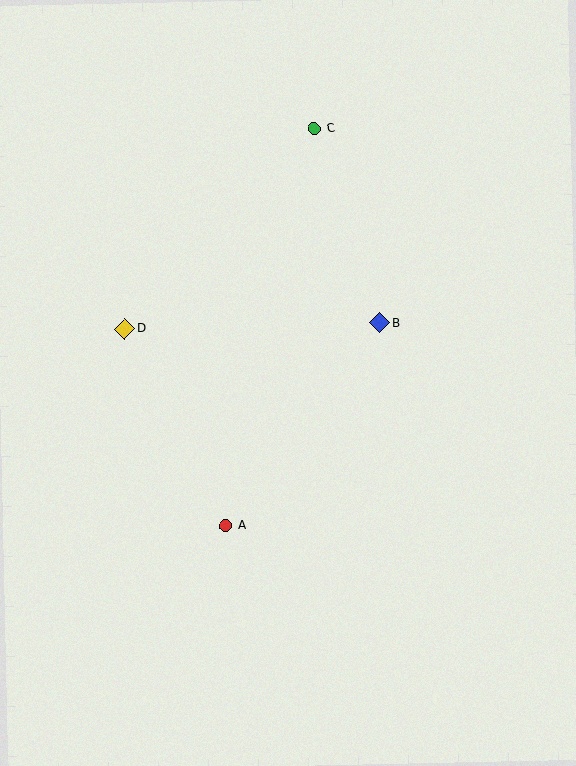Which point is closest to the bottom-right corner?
Point A is closest to the bottom-right corner.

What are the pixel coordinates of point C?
Point C is at (314, 128).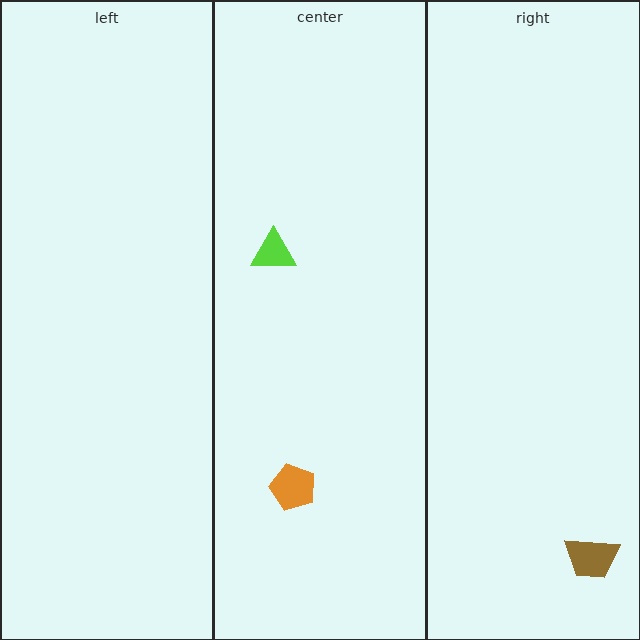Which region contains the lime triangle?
The center region.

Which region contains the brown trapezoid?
The right region.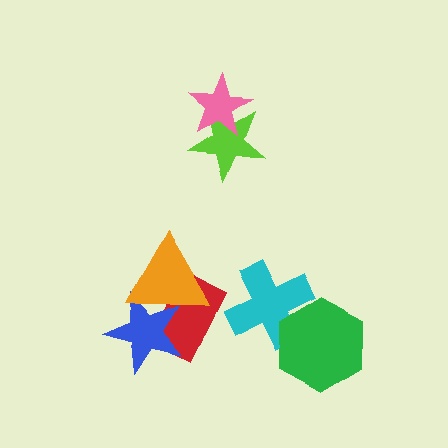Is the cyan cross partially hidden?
Yes, it is partially covered by another shape.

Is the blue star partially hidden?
Yes, it is partially covered by another shape.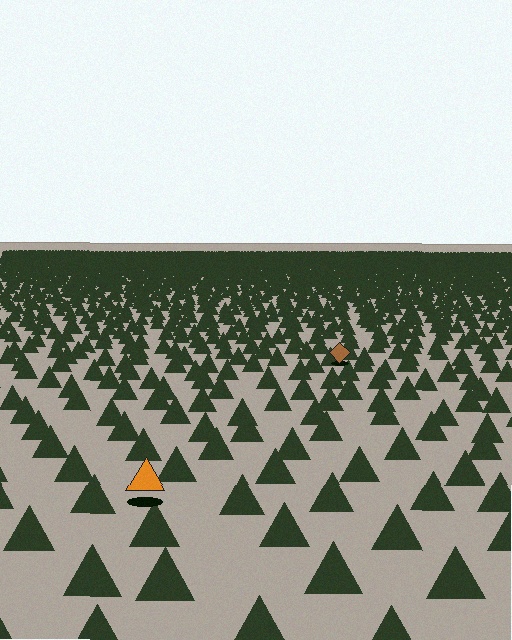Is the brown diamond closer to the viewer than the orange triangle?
No. The orange triangle is closer — you can tell from the texture gradient: the ground texture is coarser near it.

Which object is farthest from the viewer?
The brown diamond is farthest from the viewer. It appears smaller and the ground texture around it is denser.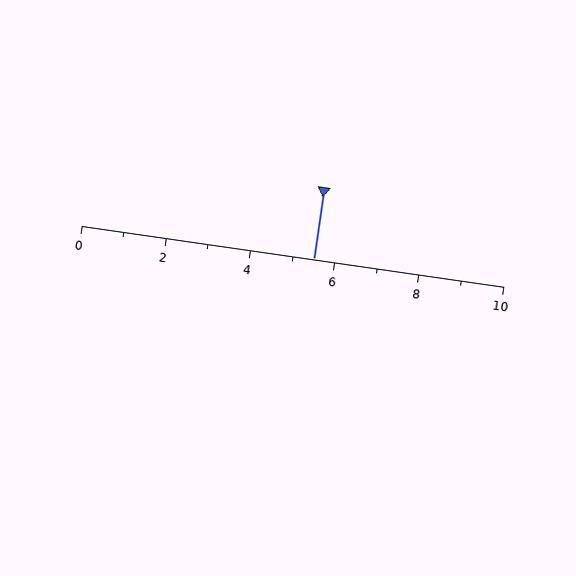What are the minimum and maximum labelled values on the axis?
The axis runs from 0 to 10.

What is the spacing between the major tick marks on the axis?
The major ticks are spaced 2 apart.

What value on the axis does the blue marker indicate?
The marker indicates approximately 5.5.